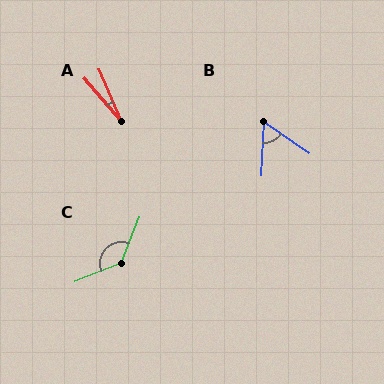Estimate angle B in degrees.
Approximately 57 degrees.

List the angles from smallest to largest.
A (17°), B (57°), C (133°).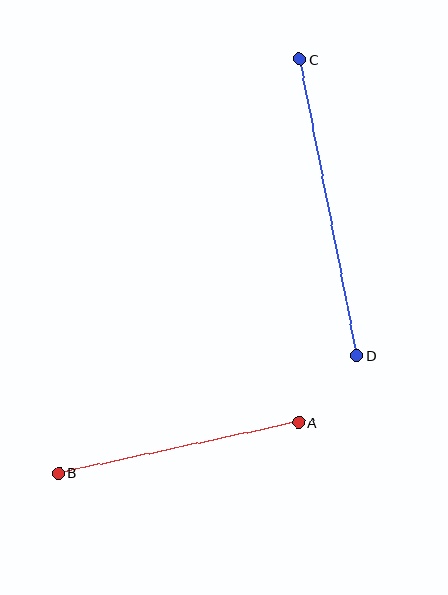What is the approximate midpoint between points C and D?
The midpoint is at approximately (328, 207) pixels.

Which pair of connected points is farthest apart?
Points C and D are farthest apart.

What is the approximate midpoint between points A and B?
The midpoint is at approximately (179, 448) pixels.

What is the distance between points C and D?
The distance is approximately 302 pixels.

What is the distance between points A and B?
The distance is approximately 245 pixels.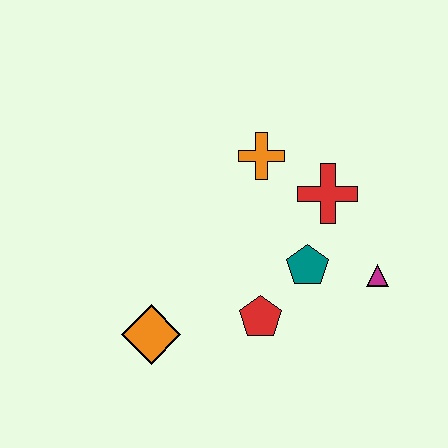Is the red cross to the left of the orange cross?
No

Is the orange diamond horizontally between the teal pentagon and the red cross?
No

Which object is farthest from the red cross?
The orange diamond is farthest from the red cross.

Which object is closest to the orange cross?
The red cross is closest to the orange cross.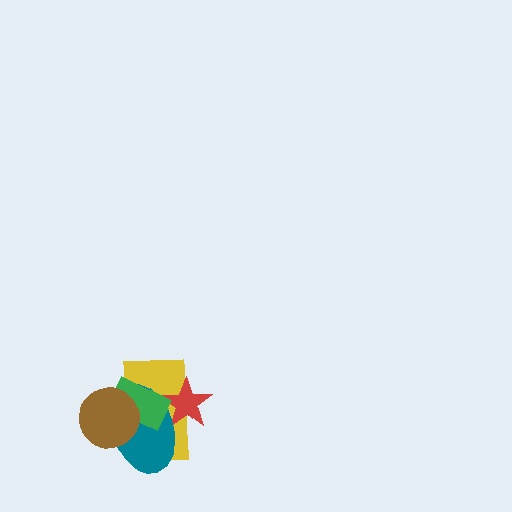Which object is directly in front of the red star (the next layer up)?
The teal ellipse is directly in front of the red star.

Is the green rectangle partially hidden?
Yes, it is partially covered by another shape.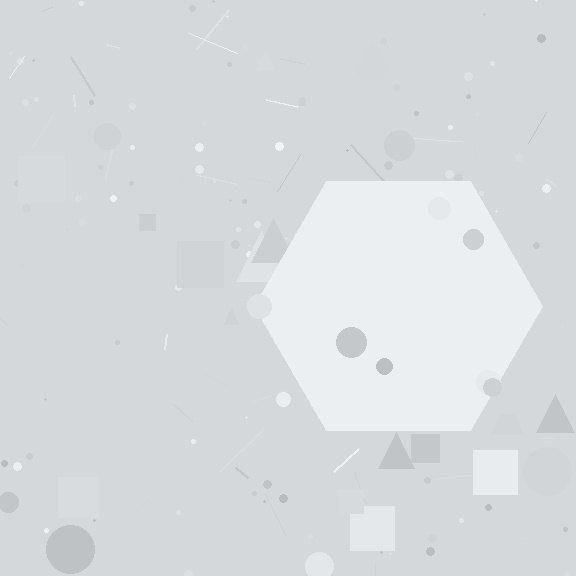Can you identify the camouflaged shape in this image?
The camouflaged shape is a hexagon.